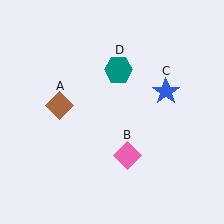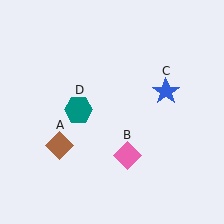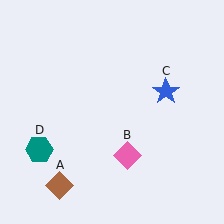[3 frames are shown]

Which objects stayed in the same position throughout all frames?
Pink diamond (object B) and blue star (object C) remained stationary.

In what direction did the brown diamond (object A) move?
The brown diamond (object A) moved down.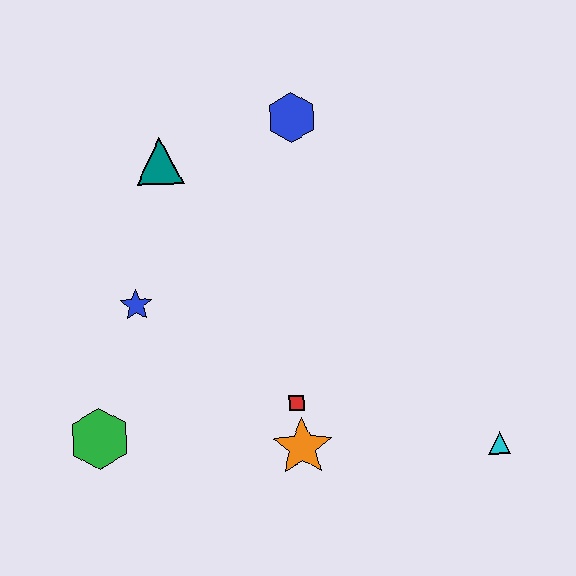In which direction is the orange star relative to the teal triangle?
The orange star is below the teal triangle.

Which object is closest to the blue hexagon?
The teal triangle is closest to the blue hexagon.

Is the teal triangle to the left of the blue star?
No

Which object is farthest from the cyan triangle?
The teal triangle is farthest from the cyan triangle.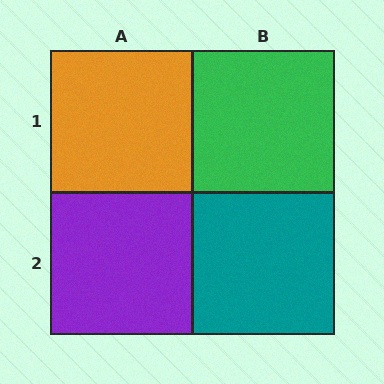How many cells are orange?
1 cell is orange.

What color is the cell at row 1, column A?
Orange.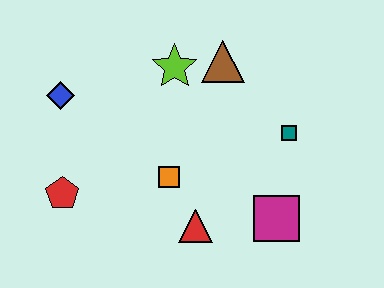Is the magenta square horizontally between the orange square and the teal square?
Yes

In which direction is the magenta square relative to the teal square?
The magenta square is below the teal square.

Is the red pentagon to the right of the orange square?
No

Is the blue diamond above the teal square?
Yes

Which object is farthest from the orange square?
The blue diamond is farthest from the orange square.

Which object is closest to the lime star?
The brown triangle is closest to the lime star.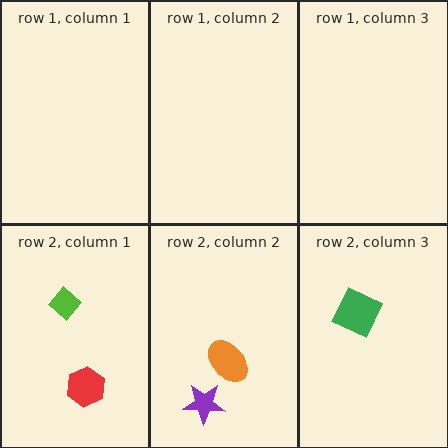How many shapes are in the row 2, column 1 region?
2.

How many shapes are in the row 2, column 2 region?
2.